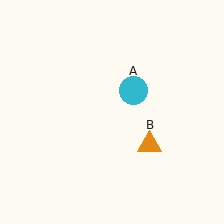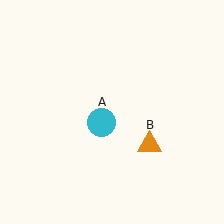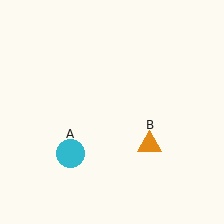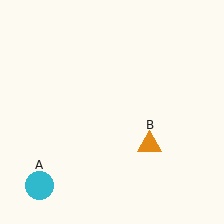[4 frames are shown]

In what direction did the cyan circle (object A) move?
The cyan circle (object A) moved down and to the left.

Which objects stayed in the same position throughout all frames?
Orange triangle (object B) remained stationary.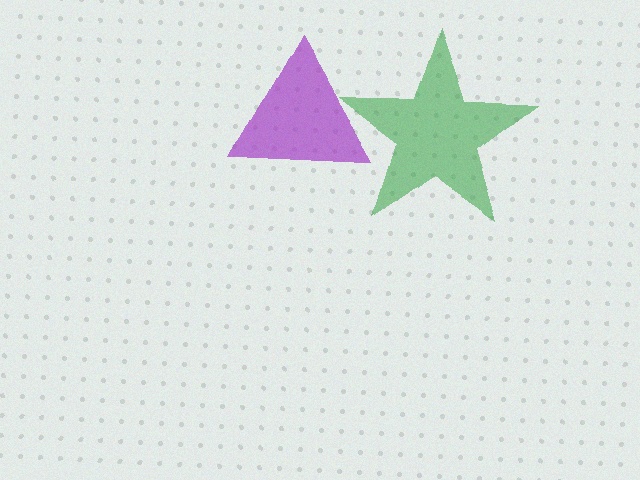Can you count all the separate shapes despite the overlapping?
Yes, there are 2 separate shapes.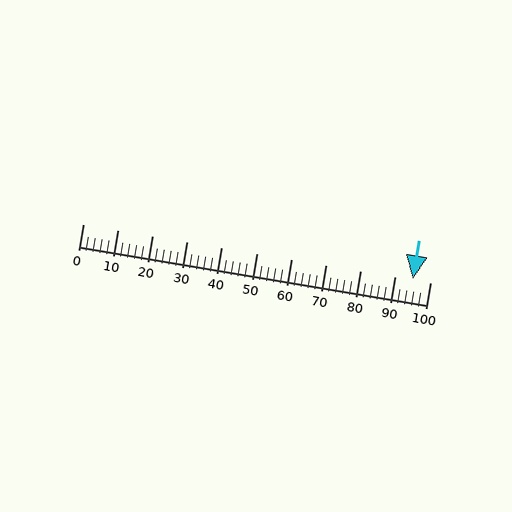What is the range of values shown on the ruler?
The ruler shows values from 0 to 100.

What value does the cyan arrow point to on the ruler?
The cyan arrow points to approximately 95.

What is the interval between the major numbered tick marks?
The major tick marks are spaced 10 units apart.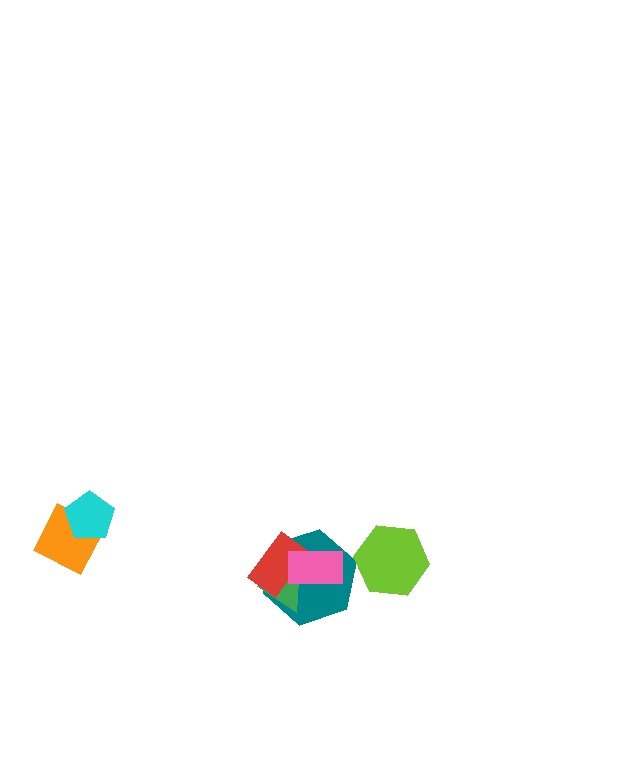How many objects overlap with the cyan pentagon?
1 object overlaps with the cyan pentagon.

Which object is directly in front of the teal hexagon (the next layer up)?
The green triangle is directly in front of the teal hexagon.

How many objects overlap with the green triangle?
3 objects overlap with the green triangle.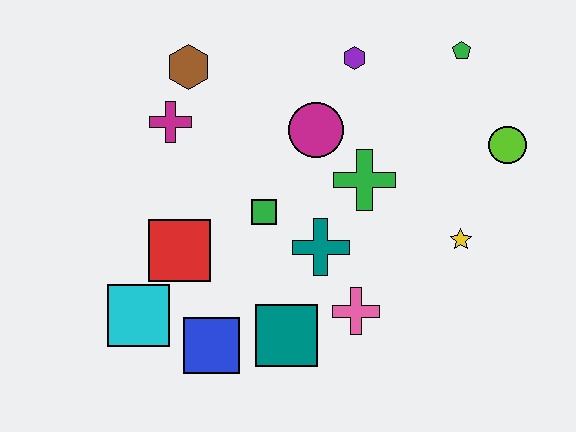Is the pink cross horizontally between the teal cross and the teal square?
No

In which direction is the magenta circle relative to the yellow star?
The magenta circle is to the left of the yellow star.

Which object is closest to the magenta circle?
The green cross is closest to the magenta circle.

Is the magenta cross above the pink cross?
Yes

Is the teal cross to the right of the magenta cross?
Yes